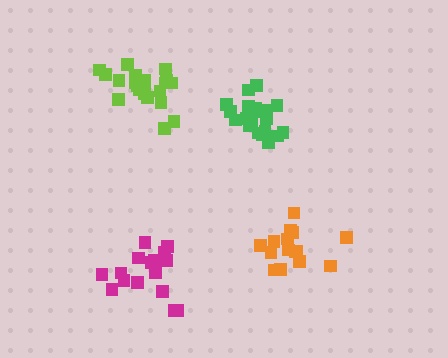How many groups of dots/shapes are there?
There are 4 groups.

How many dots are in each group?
Group 1: 16 dots, Group 2: 15 dots, Group 3: 20 dots, Group 4: 20 dots (71 total).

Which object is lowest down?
The magenta cluster is bottommost.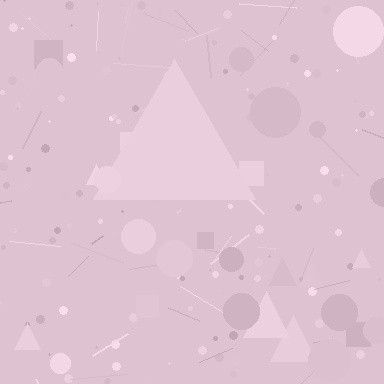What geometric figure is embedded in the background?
A triangle is embedded in the background.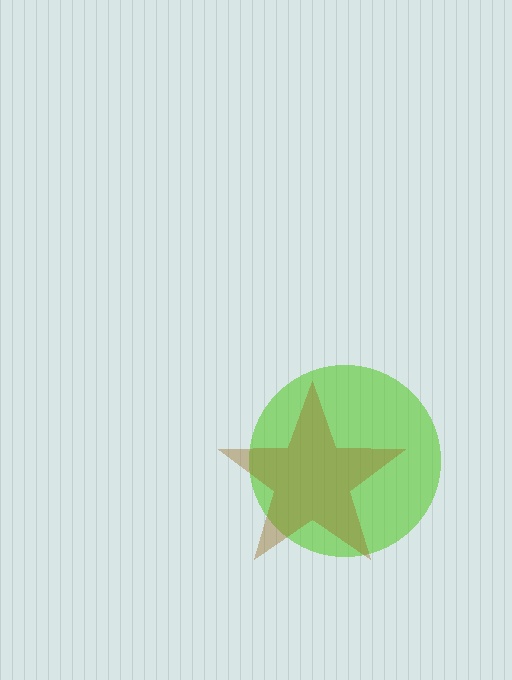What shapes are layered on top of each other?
The layered shapes are: a lime circle, a brown star.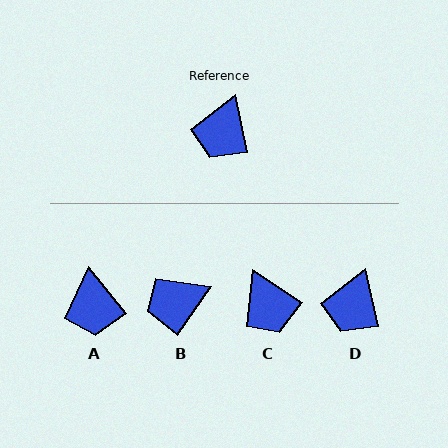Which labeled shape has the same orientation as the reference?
D.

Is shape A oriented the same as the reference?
No, it is off by about 27 degrees.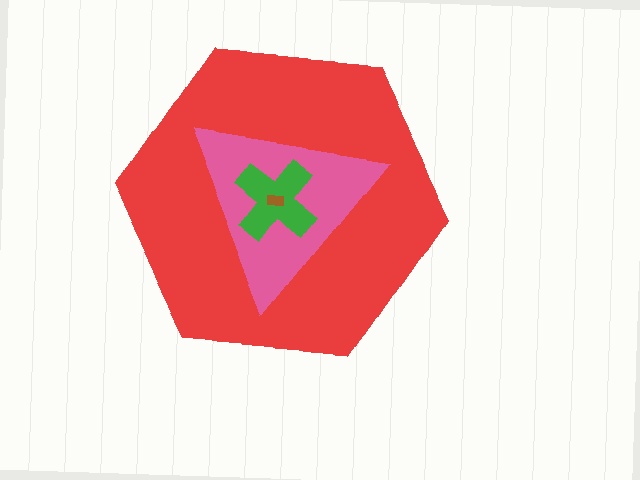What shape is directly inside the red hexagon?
The pink triangle.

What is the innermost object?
The brown rectangle.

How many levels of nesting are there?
4.